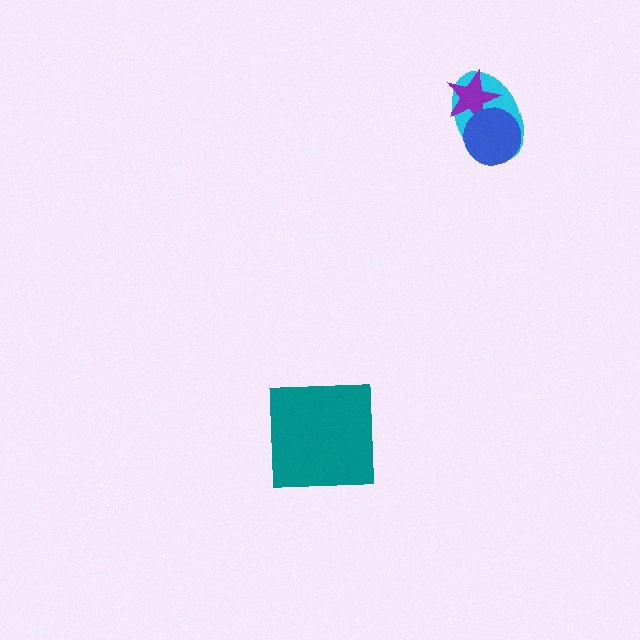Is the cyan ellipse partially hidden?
Yes, it is partially covered by another shape.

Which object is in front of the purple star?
The blue circle is in front of the purple star.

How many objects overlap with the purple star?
2 objects overlap with the purple star.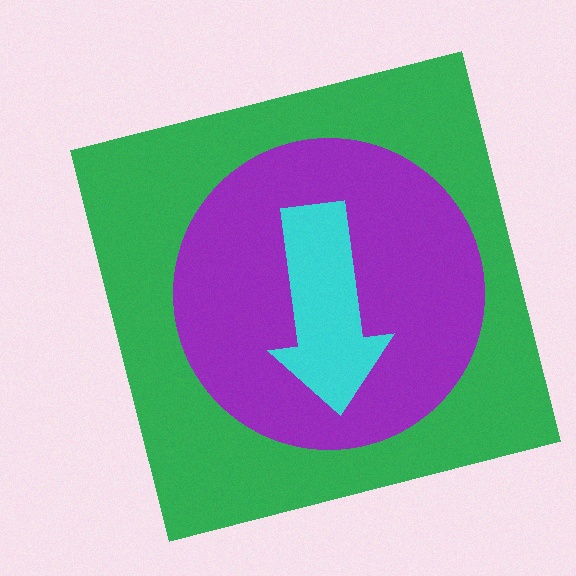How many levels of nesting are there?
3.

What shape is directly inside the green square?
The purple circle.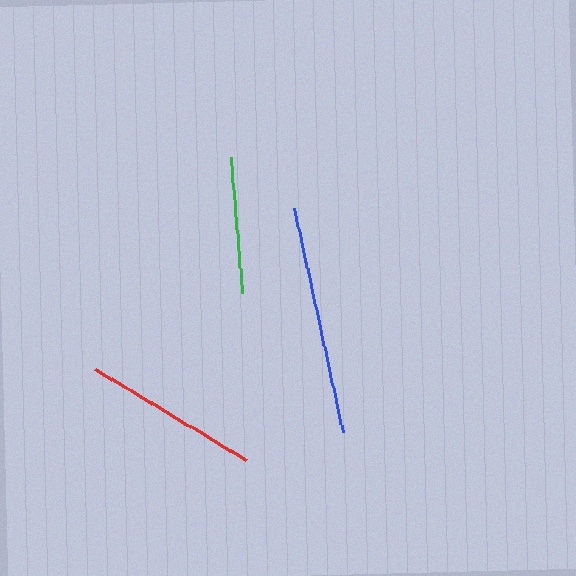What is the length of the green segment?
The green segment is approximately 136 pixels long.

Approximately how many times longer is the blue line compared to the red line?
The blue line is approximately 1.3 times the length of the red line.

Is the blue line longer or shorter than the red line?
The blue line is longer than the red line.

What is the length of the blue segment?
The blue segment is approximately 229 pixels long.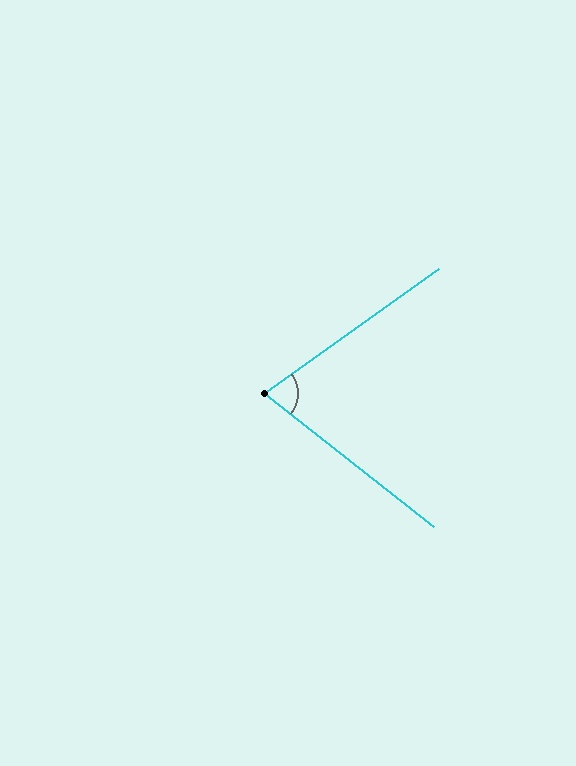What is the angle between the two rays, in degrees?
Approximately 74 degrees.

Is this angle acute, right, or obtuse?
It is acute.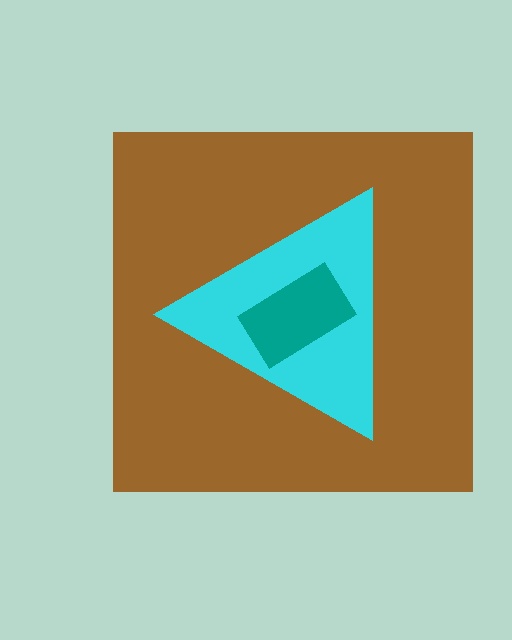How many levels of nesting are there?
3.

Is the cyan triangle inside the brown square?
Yes.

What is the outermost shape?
The brown square.